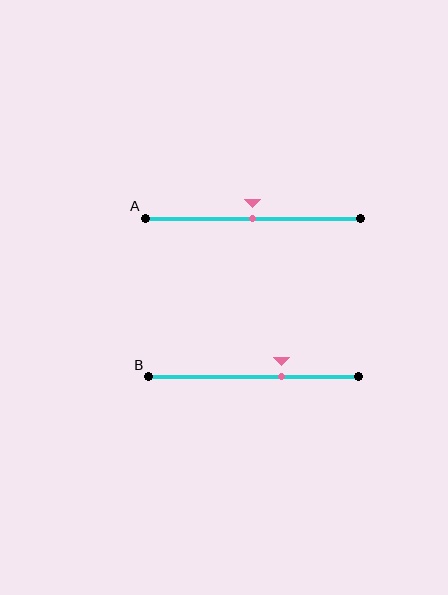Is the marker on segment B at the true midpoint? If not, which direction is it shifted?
No, the marker on segment B is shifted to the right by about 13% of the segment length.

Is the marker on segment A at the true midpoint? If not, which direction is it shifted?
Yes, the marker on segment A is at the true midpoint.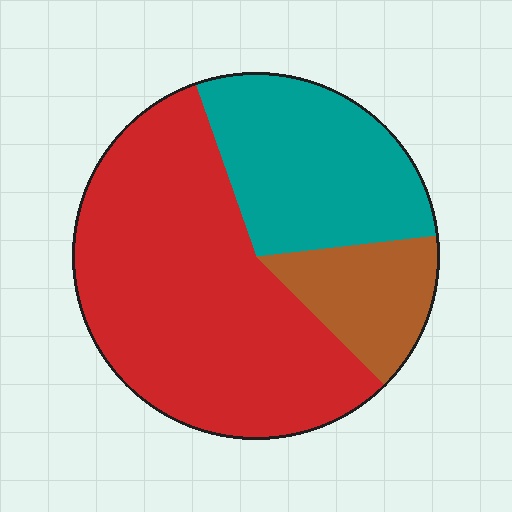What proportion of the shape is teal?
Teal covers around 30% of the shape.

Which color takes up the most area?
Red, at roughly 55%.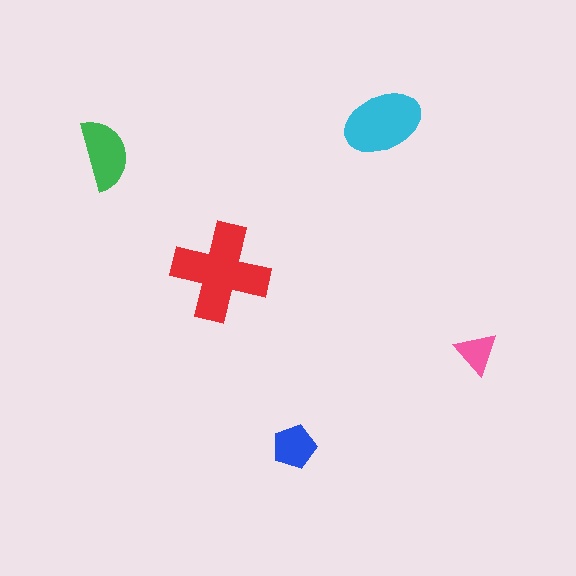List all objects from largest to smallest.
The red cross, the cyan ellipse, the green semicircle, the blue pentagon, the pink triangle.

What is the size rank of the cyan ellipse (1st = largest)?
2nd.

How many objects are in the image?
There are 5 objects in the image.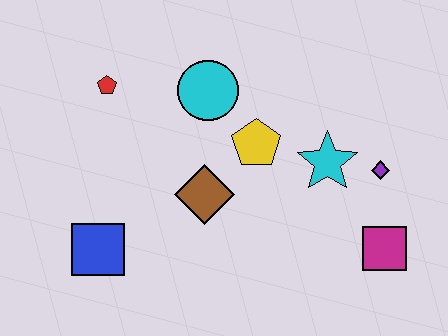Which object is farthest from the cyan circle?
The magenta square is farthest from the cyan circle.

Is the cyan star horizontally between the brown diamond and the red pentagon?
No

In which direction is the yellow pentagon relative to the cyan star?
The yellow pentagon is to the left of the cyan star.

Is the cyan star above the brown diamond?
Yes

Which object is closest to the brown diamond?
The yellow pentagon is closest to the brown diamond.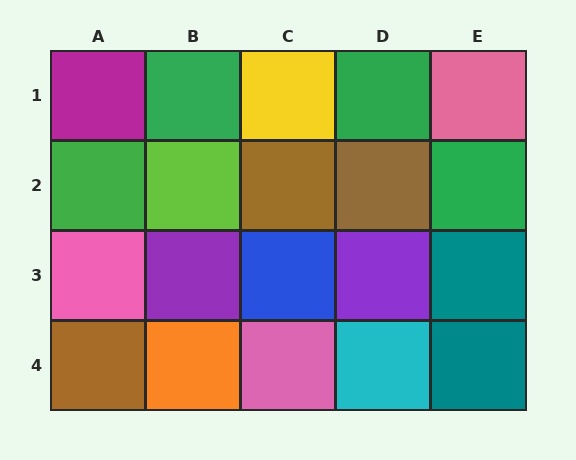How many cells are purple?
2 cells are purple.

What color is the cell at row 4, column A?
Brown.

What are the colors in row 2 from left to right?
Green, lime, brown, brown, green.